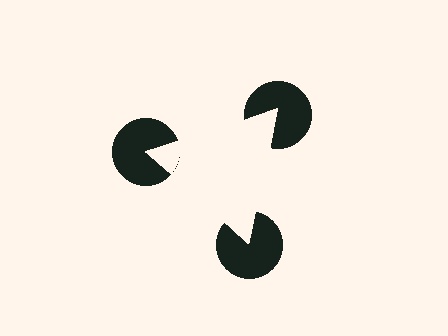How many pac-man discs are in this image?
There are 3 — one at each vertex of the illusory triangle.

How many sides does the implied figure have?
3 sides.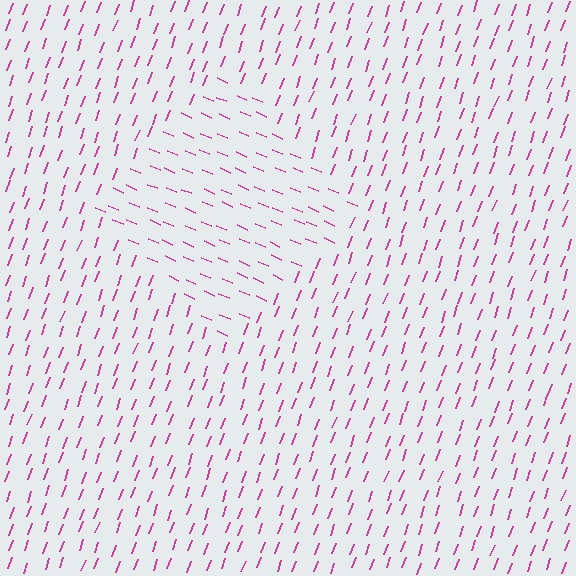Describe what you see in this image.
The image is filled with small magenta line segments. A diamond region in the image has lines oriented differently from the surrounding lines, creating a visible texture boundary.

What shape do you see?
I see a diamond.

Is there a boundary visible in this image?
Yes, there is a texture boundary formed by a change in line orientation.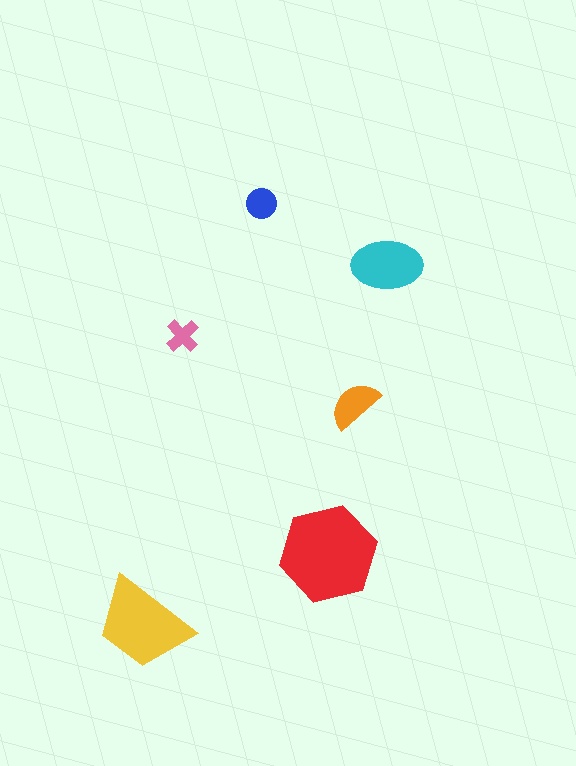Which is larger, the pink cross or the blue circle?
The blue circle.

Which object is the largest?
The red hexagon.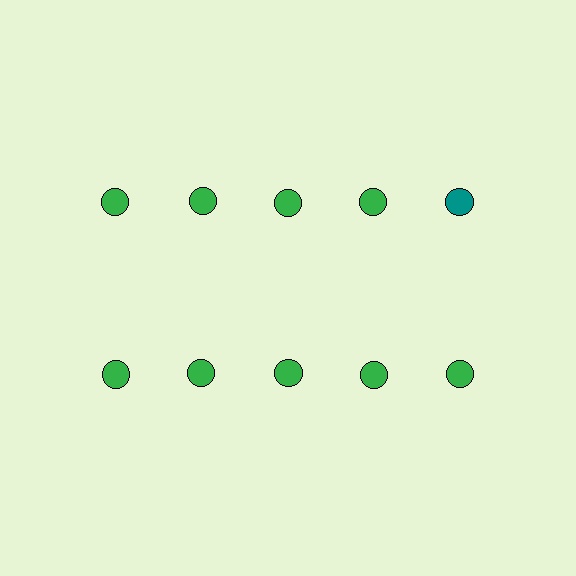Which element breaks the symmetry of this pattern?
The teal circle in the top row, rightmost column breaks the symmetry. All other shapes are green circles.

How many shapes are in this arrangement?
There are 10 shapes arranged in a grid pattern.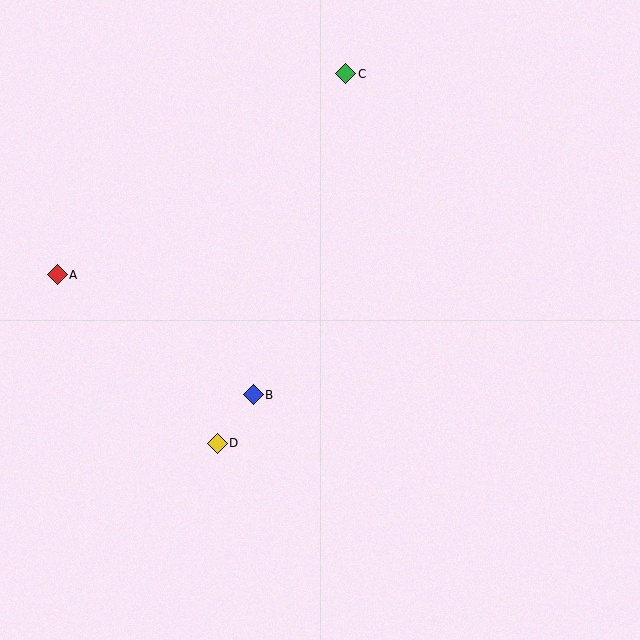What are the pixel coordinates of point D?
Point D is at (217, 443).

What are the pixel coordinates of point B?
Point B is at (253, 395).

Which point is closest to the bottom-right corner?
Point B is closest to the bottom-right corner.